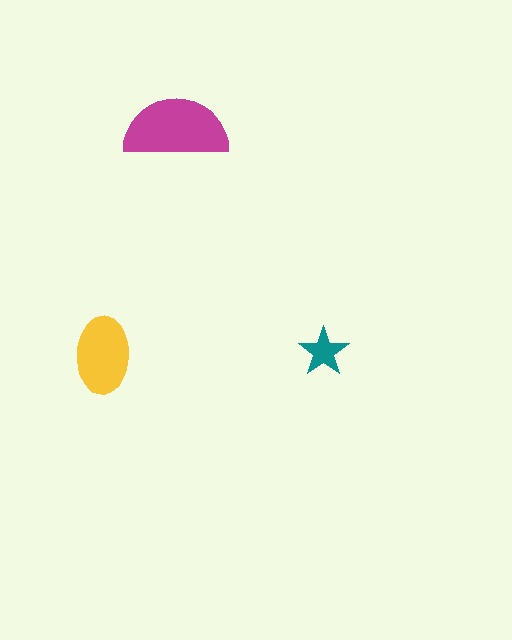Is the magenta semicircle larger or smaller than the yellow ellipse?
Larger.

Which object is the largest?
The magenta semicircle.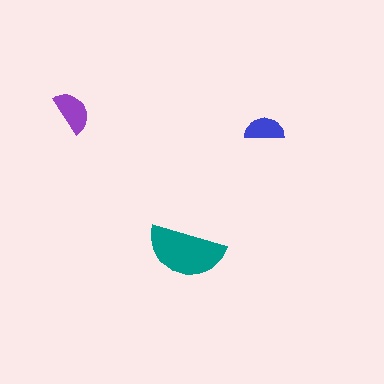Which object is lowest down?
The teal semicircle is bottommost.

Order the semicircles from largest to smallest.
the teal one, the purple one, the blue one.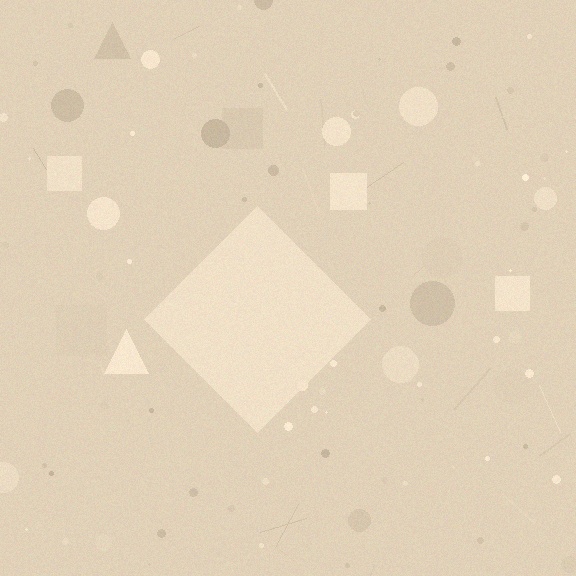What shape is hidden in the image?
A diamond is hidden in the image.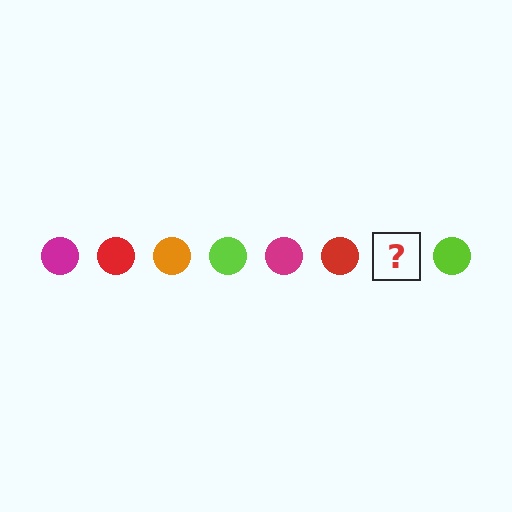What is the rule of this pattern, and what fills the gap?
The rule is that the pattern cycles through magenta, red, orange, lime circles. The gap should be filled with an orange circle.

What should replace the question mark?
The question mark should be replaced with an orange circle.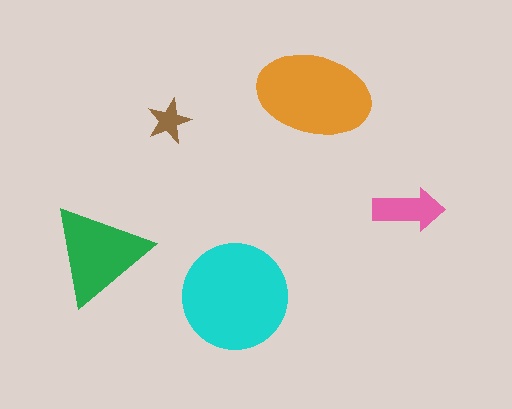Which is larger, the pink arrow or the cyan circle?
The cyan circle.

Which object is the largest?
The cyan circle.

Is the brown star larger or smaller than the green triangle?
Smaller.